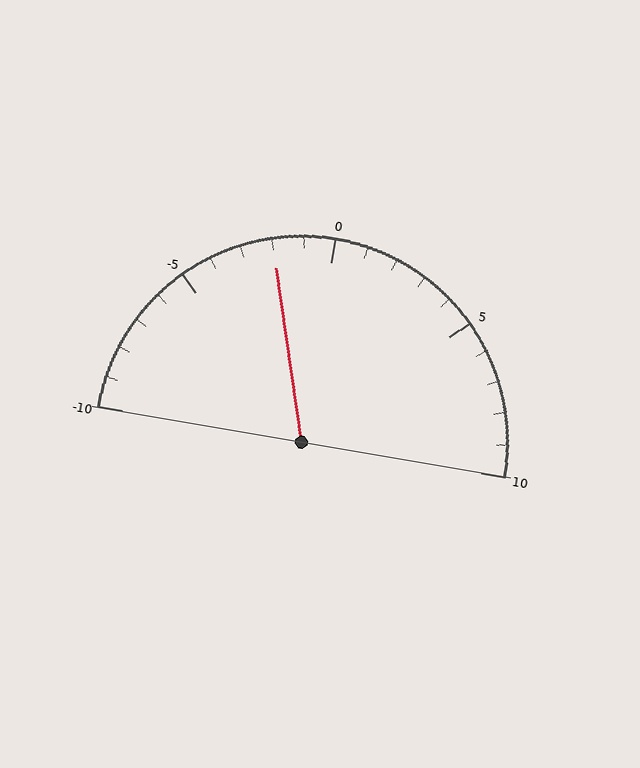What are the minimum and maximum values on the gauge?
The gauge ranges from -10 to 10.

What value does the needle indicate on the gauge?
The needle indicates approximately -2.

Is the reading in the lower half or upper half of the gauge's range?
The reading is in the lower half of the range (-10 to 10).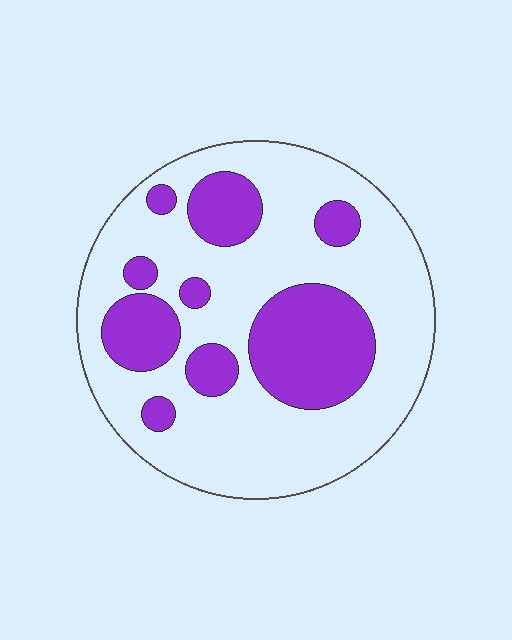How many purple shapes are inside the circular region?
9.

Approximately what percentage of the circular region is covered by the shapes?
Approximately 30%.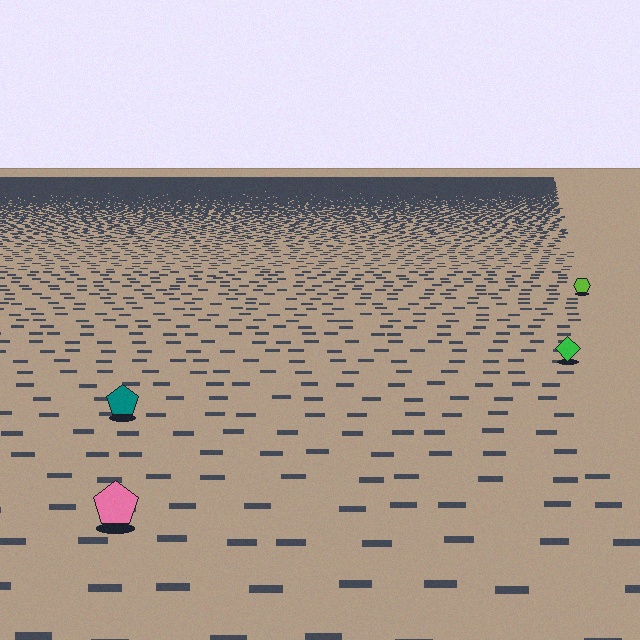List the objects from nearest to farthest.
From nearest to farthest: the pink pentagon, the teal pentagon, the green diamond, the lime hexagon.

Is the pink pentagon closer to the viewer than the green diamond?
Yes. The pink pentagon is closer — you can tell from the texture gradient: the ground texture is coarser near it.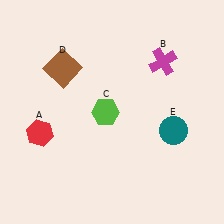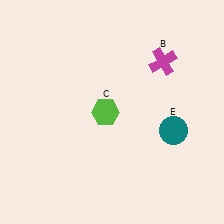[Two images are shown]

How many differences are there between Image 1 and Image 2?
There are 2 differences between the two images.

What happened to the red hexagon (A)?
The red hexagon (A) was removed in Image 2. It was in the bottom-left area of Image 1.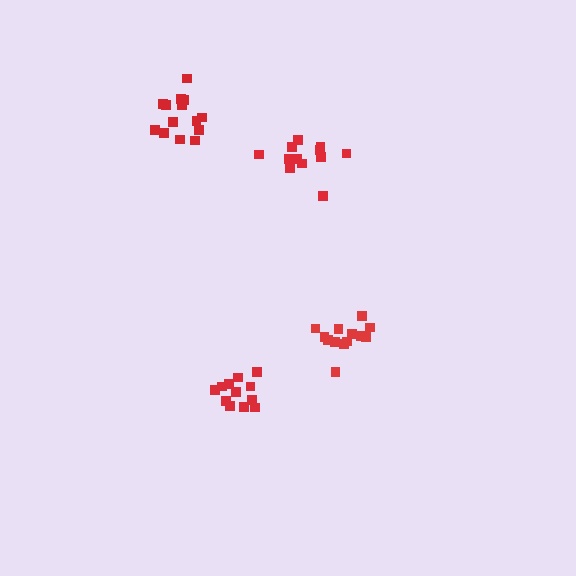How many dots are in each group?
Group 1: 12 dots, Group 2: 13 dots, Group 3: 13 dots, Group 4: 14 dots (52 total).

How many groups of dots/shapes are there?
There are 4 groups.